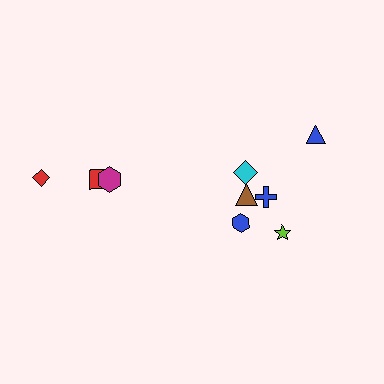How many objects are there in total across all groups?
There are 9 objects.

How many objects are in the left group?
There are 3 objects.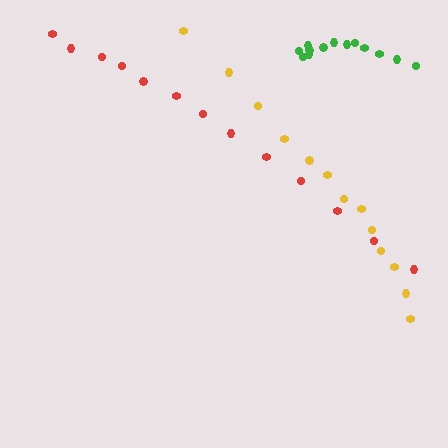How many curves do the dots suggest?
There are 3 distinct paths.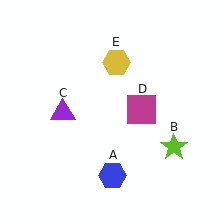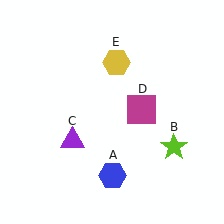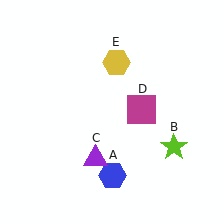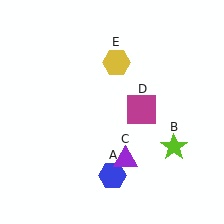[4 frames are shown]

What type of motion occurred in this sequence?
The purple triangle (object C) rotated counterclockwise around the center of the scene.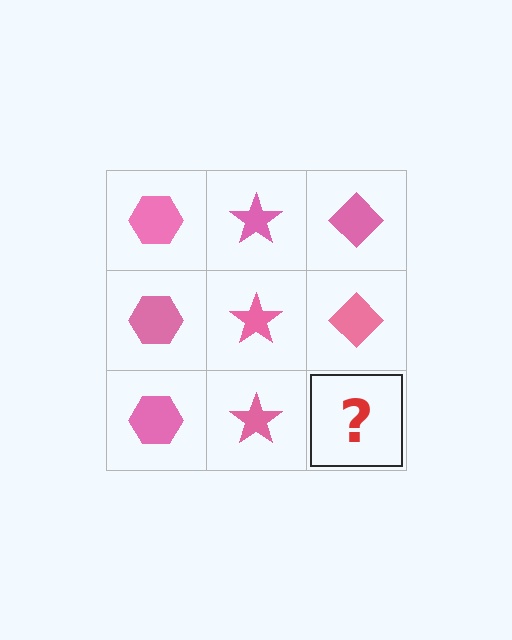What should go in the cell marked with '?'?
The missing cell should contain a pink diamond.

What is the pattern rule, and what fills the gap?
The rule is that each column has a consistent shape. The gap should be filled with a pink diamond.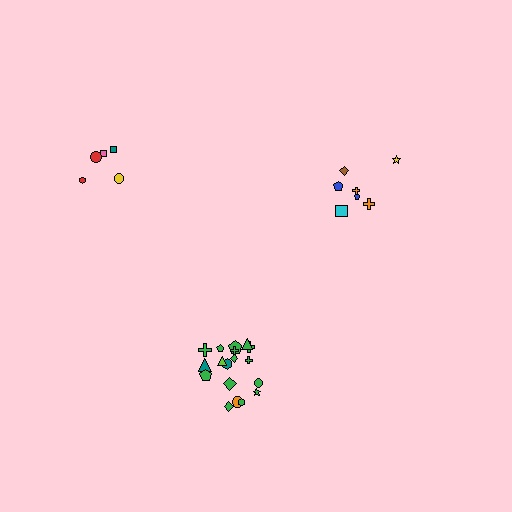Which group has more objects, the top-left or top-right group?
The top-right group.